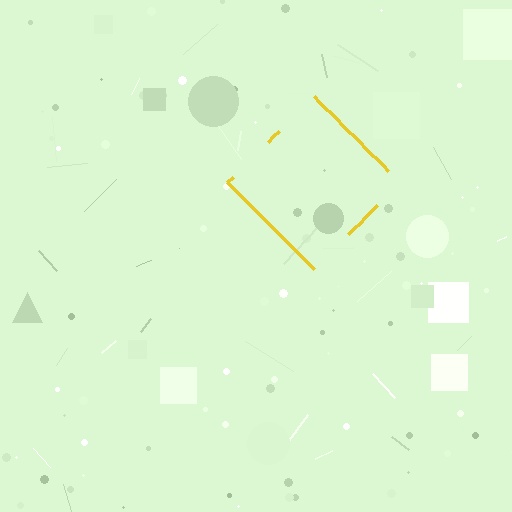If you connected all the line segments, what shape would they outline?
They would outline a diamond.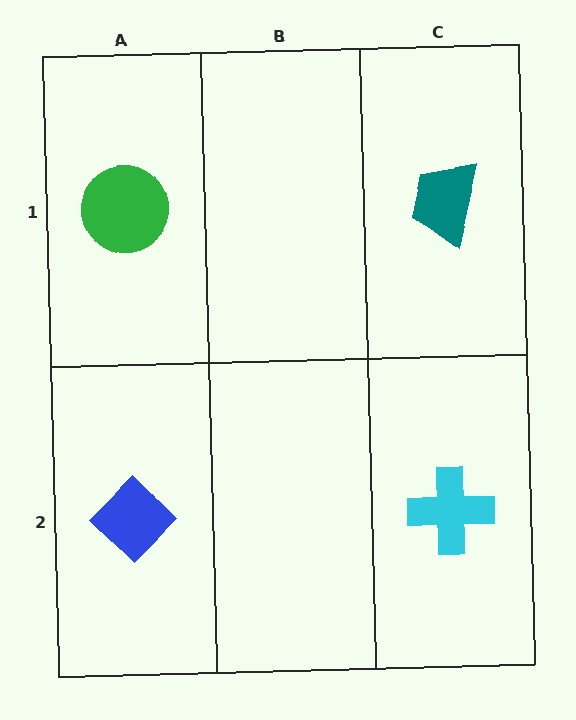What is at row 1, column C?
A teal trapezoid.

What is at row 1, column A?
A green circle.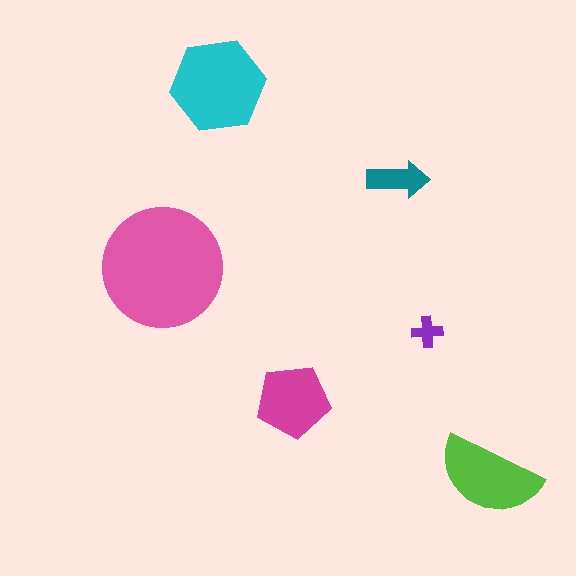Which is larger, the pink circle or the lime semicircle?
The pink circle.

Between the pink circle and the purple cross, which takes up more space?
The pink circle.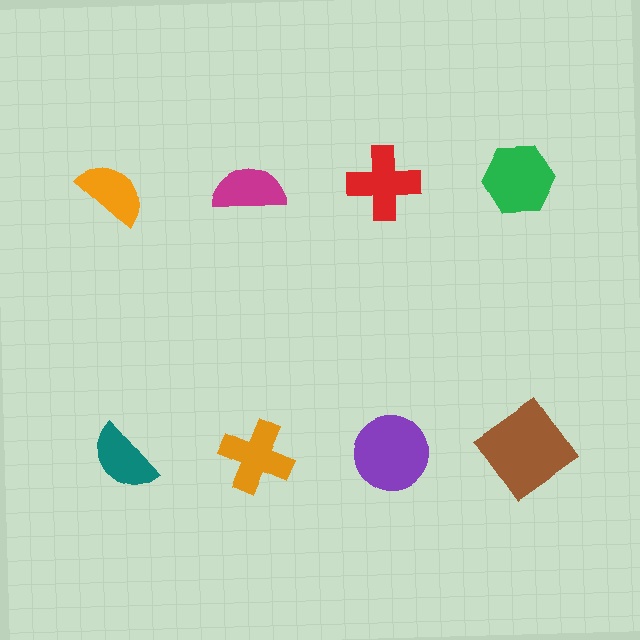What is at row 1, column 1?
An orange semicircle.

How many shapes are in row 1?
4 shapes.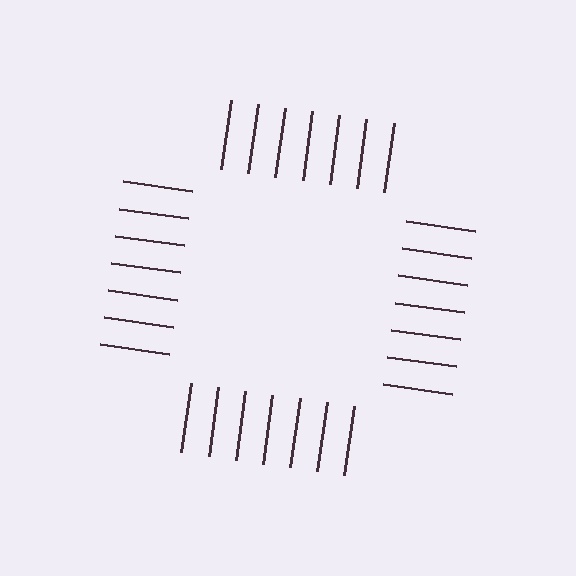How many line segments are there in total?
28 — 7 along each of the 4 edges.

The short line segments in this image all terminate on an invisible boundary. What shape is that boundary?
An illusory square — the line segments terminate on its edges but no continuous stroke is drawn.